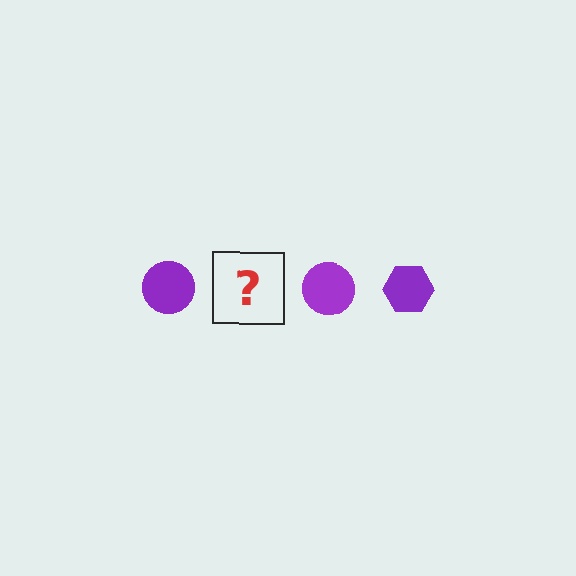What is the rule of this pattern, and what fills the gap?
The rule is that the pattern cycles through circle, hexagon shapes in purple. The gap should be filled with a purple hexagon.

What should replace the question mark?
The question mark should be replaced with a purple hexagon.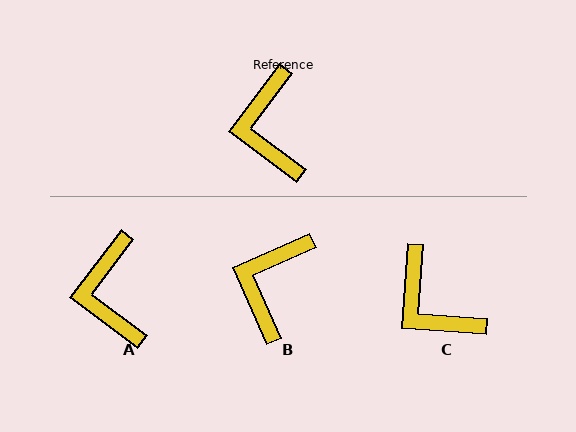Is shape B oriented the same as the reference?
No, it is off by about 29 degrees.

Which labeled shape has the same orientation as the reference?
A.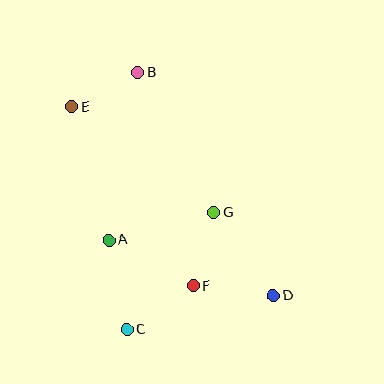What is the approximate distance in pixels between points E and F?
The distance between E and F is approximately 216 pixels.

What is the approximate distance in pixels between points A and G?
The distance between A and G is approximately 108 pixels.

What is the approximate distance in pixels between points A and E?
The distance between A and E is approximately 138 pixels.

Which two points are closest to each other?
Points B and E are closest to each other.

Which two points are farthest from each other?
Points D and E are farthest from each other.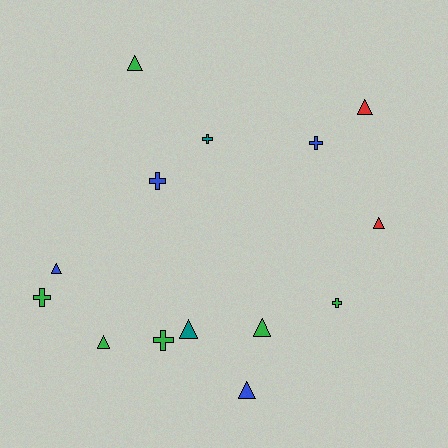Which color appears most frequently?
Green, with 6 objects.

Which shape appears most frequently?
Triangle, with 8 objects.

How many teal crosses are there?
There is 1 teal cross.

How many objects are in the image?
There are 14 objects.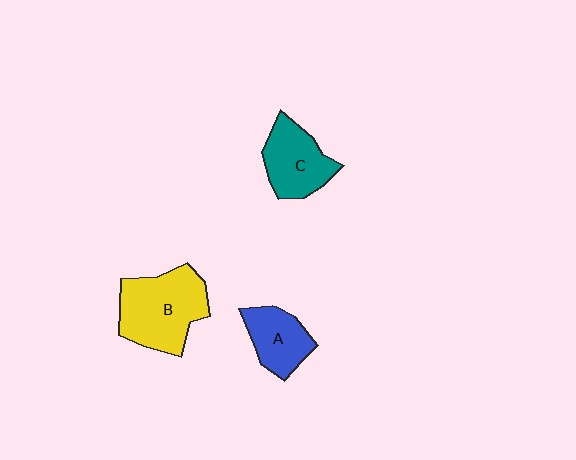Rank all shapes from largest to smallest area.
From largest to smallest: B (yellow), C (teal), A (blue).